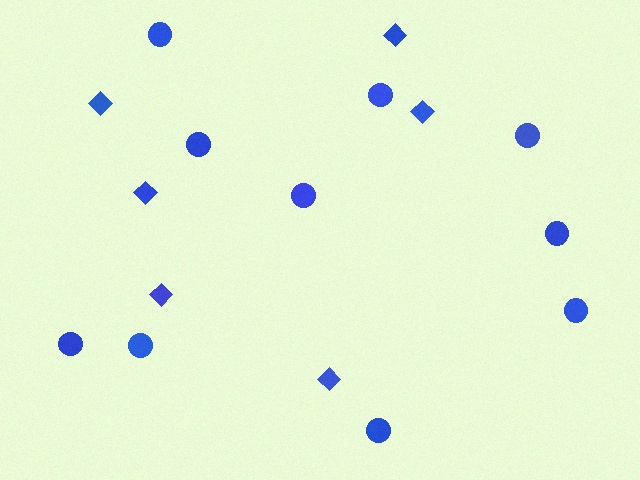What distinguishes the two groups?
There are 2 groups: one group of diamonds (6) and one group of circles (10).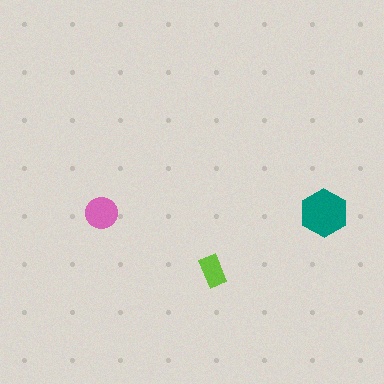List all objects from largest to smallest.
The teal hexagon, the pink circle, the lime rectangle.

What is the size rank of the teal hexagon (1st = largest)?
1st.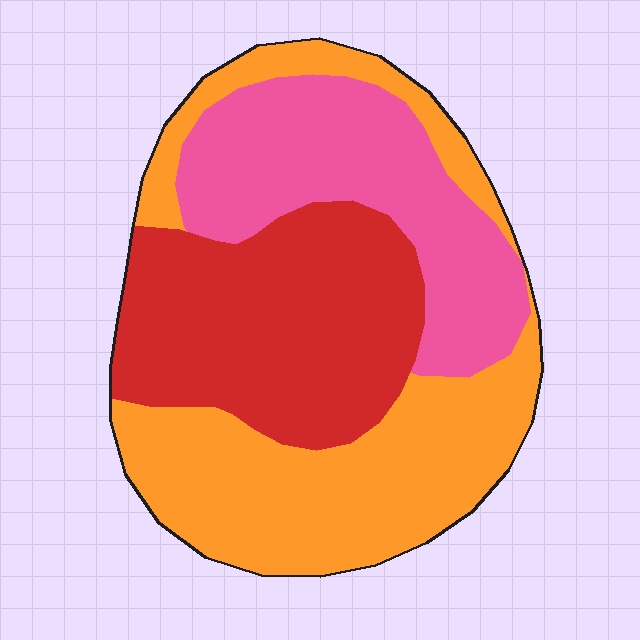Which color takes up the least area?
Pink, at roughly 25%.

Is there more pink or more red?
Red.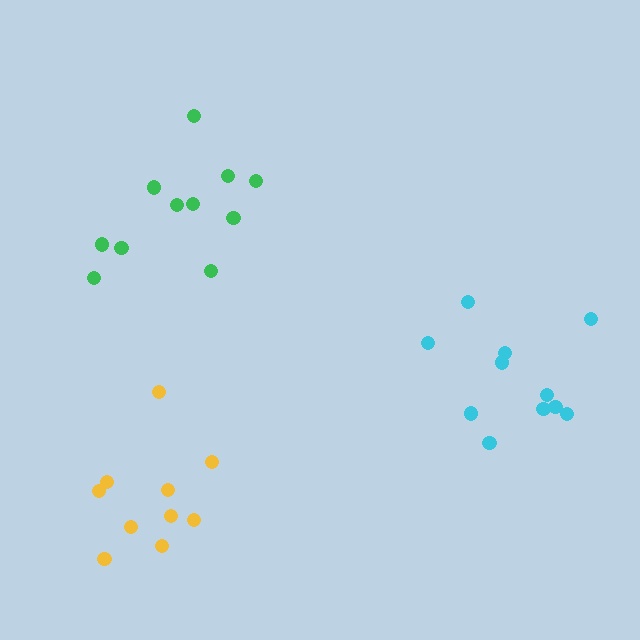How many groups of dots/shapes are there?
There are 3 groups.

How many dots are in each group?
Group 1: 10 dots, Group 2: 11 dots, Group 3: 11 dots (32 total).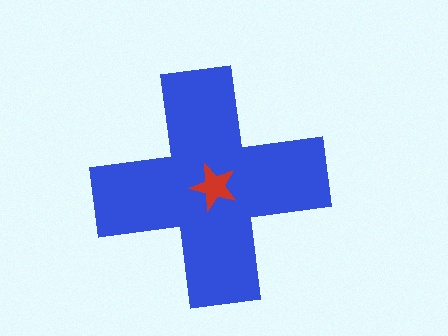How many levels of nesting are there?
2.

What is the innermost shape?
The red star.